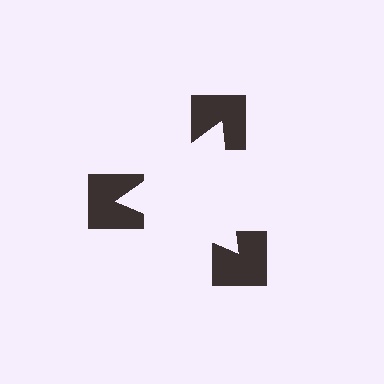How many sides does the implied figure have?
3 sides.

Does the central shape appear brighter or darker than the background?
It typically appears slightly brighter than the background, even though no actual brightness change is drawn.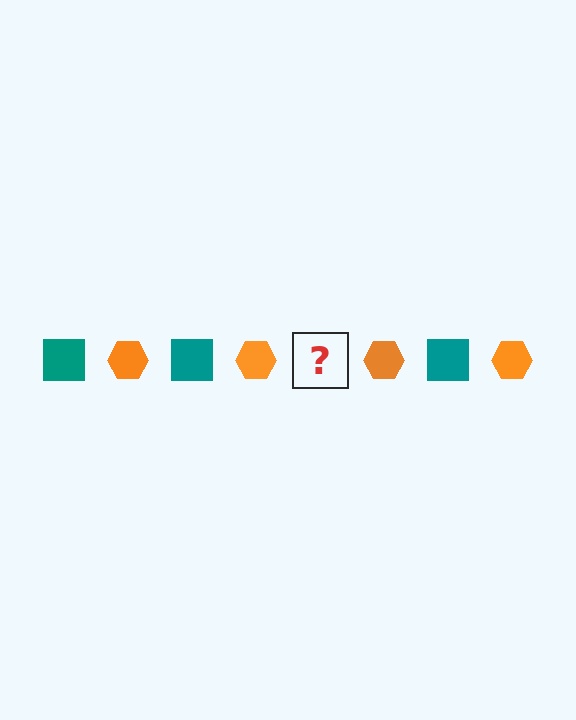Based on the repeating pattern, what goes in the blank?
The blank should be a teal square.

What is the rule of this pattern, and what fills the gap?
The rule is that the pattern alternates between teal square and orange hexagon. The gap should be filled with a teal square.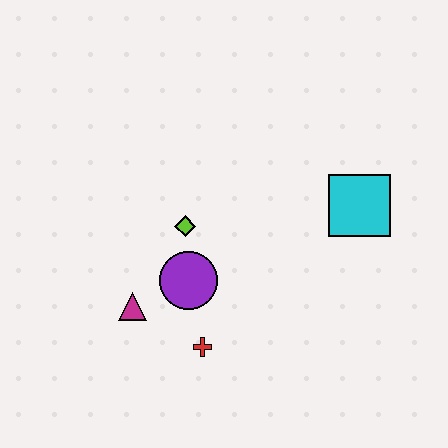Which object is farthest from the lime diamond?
The cyan square is farthest from the lime diamond.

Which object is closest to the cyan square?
The lime diamond is closest to the cyan square.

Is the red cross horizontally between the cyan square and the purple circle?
Yes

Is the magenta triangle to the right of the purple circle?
No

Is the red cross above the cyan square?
No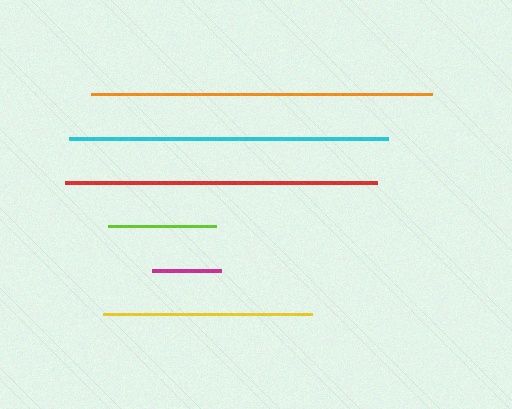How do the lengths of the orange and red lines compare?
The orange and red lines are approximately the same length.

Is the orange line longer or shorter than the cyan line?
The orange line is longer than the cyan line.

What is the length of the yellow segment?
The yellow segment is approximately 208 pixels long.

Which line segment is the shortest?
The magenta line is the shortest at approximately 70 pixels.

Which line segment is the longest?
The orange line is the longest at approximately 342 pixels.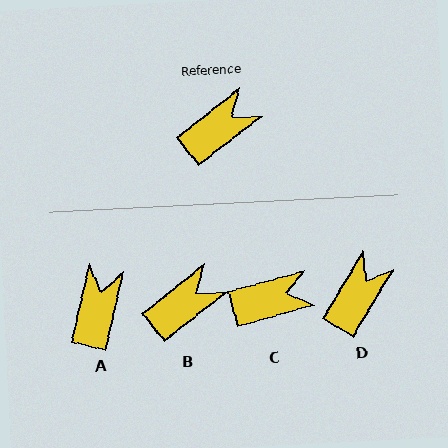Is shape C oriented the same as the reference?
No, it is off by about 23 degrees.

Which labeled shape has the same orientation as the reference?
B.